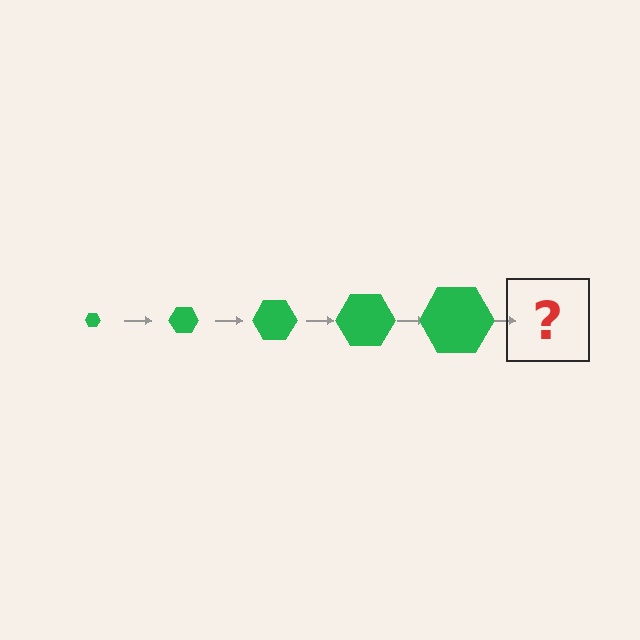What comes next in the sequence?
The next element should be a green hexagon, larger than the previous one.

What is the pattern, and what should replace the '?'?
The pattern is that the hexagon gets progressively larger each step. The '?' should be a green hexagon, larger than the previous one.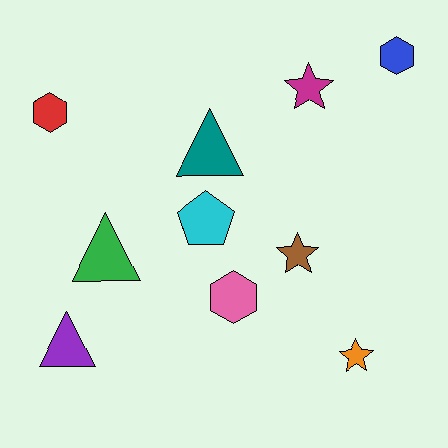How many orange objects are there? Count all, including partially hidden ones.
There is 1 orange object.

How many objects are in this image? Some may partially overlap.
There are 10 objects.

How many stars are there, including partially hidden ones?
There are 3 stars.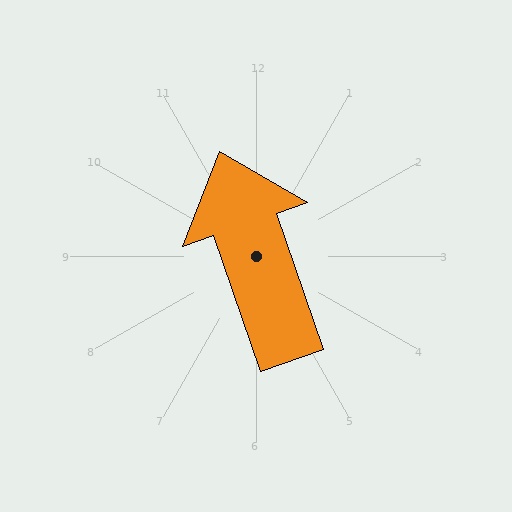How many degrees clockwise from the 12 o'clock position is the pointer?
Approximately 341 degrees.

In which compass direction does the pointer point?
North.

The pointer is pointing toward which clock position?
Roughly 11 o'clock.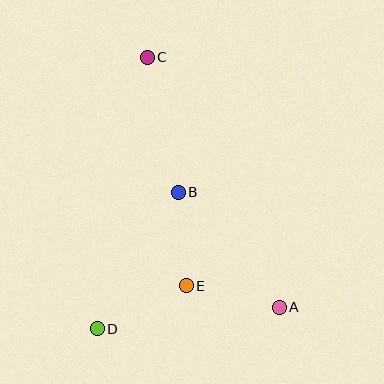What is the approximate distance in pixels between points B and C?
The distance between B and C is approximately 138 pixels.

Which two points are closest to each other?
Points B and E are closest to each other.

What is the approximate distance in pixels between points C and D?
The distance between C and D is approximately 276 pixels.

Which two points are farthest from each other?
Points A and C are farthest from each other.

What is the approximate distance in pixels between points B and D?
The distance between B and D is approximately 159 pixels.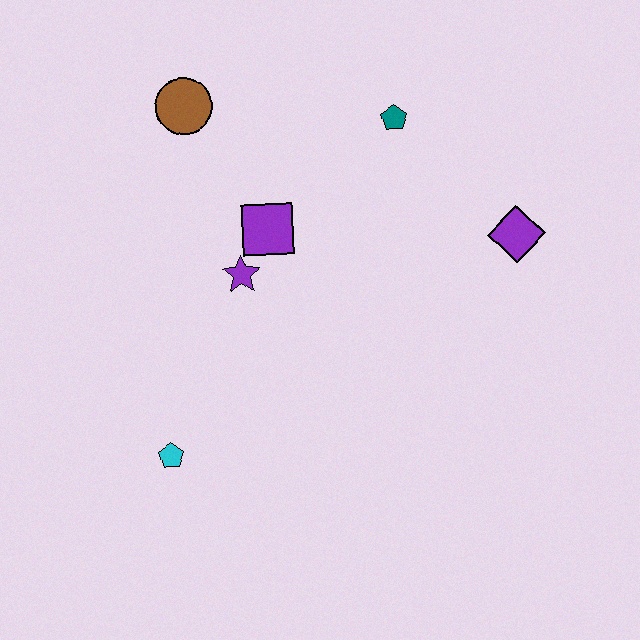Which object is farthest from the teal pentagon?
The cyan pentagon is farthest from the teal pentagon.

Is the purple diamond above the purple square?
No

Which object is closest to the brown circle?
The purple square is closest to the brown circle.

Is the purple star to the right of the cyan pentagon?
Yes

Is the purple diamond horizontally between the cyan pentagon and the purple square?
No